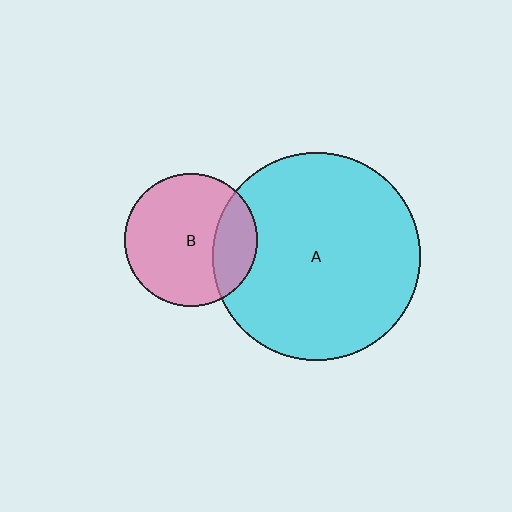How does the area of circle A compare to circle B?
Approximately 2.4 times.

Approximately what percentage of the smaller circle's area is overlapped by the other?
Approximately 25%.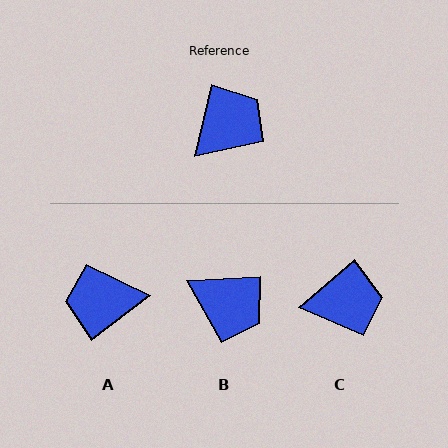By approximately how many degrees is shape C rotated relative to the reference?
Approximately 35 degrees clockwise.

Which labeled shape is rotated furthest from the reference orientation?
A, about 141 degrees away.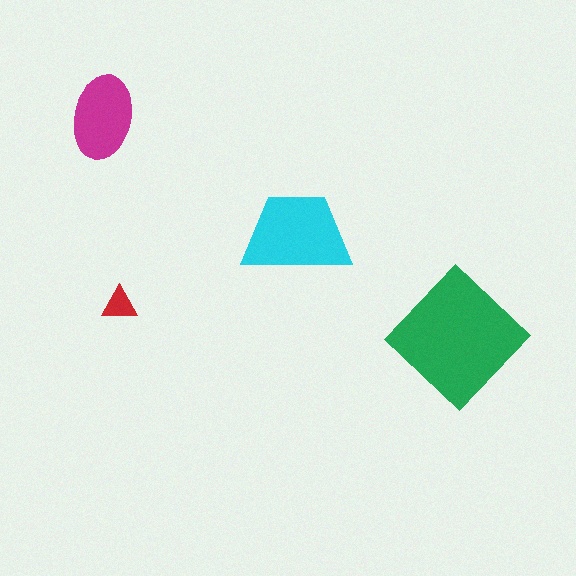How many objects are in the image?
There are 4 objects in the image.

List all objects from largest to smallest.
The green diamond, the cyan trapezoid, the magenta ellipse, the red triangle.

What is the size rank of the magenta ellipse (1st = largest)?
3rd.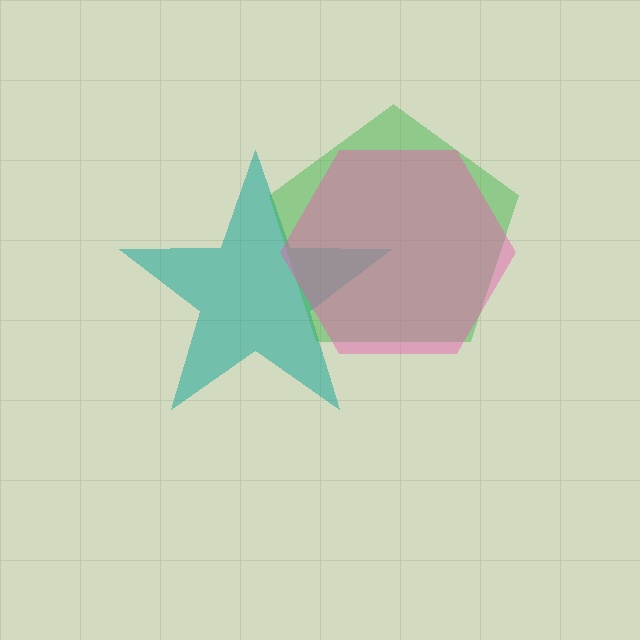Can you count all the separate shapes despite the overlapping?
Yes, there are 3 separate shapes.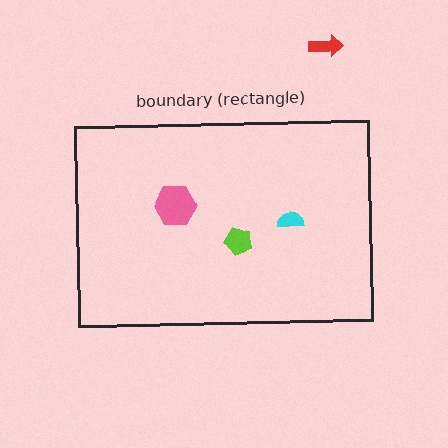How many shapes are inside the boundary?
3 inside, 1 outside.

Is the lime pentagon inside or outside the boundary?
Inside.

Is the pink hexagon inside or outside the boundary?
Inside.